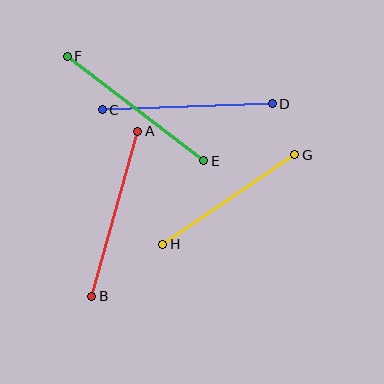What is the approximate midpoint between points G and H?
The midpoint is at approximately (229, 200) pixels.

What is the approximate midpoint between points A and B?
The midpoint is at approximately (115, 214) pixels.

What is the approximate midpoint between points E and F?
The midpoint is at approximately (135, 108) pixels.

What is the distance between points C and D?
The distance is approximately 170 pixels.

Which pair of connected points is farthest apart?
Points E and F are farthest apart.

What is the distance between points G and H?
The distance is approximately 159 pixels.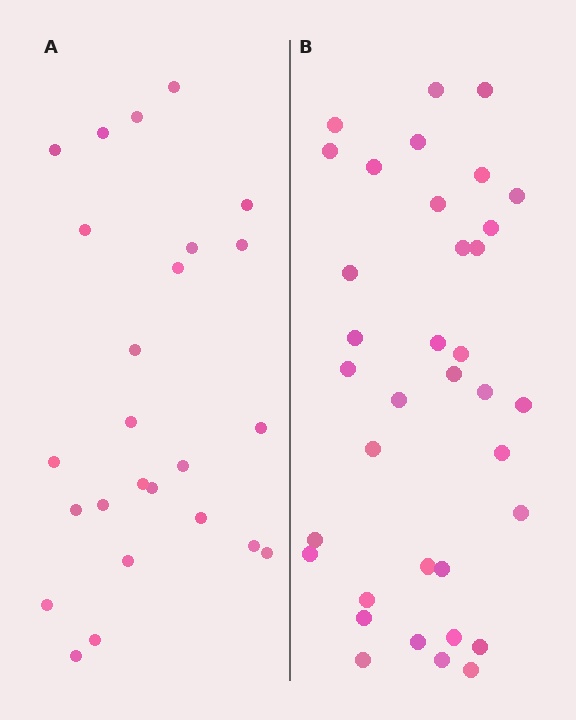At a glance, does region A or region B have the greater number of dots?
Region B (the right region) has more dots.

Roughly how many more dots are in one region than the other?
Region B has roughly 12 or so more dots than region A.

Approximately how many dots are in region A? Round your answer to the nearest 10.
About 20 dots. (The exact count is 25, which rounds to 20.)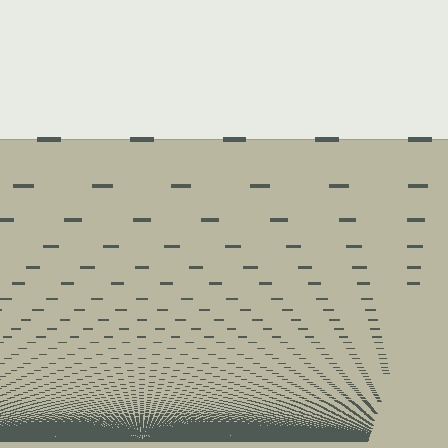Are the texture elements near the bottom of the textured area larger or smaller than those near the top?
Smaller. The gradient is inverted — elements near the bottom are smaller and denser.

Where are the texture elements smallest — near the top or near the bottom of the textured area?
Near the bottom.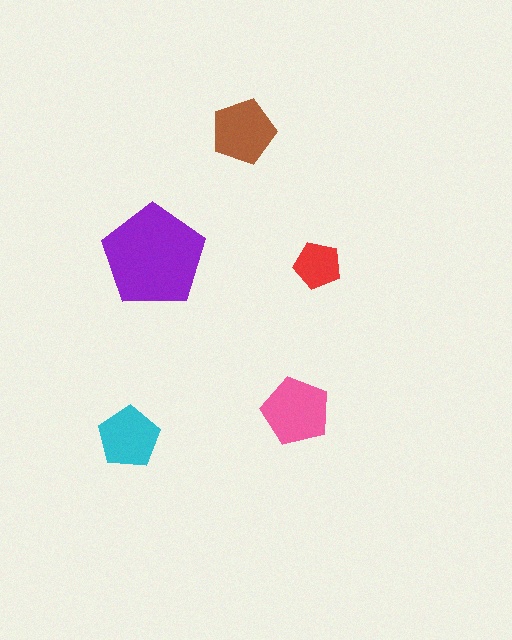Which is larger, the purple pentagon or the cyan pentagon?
The purple one.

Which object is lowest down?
The cyan pentagon is bottommost.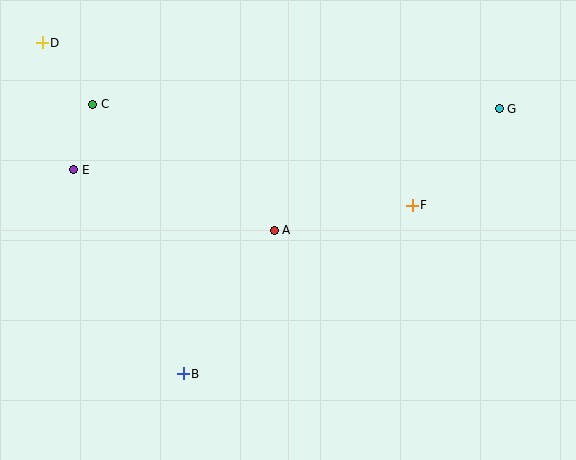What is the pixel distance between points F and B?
The distance between F and B is 284 pixels.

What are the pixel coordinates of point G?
Point G is at (499, 109).